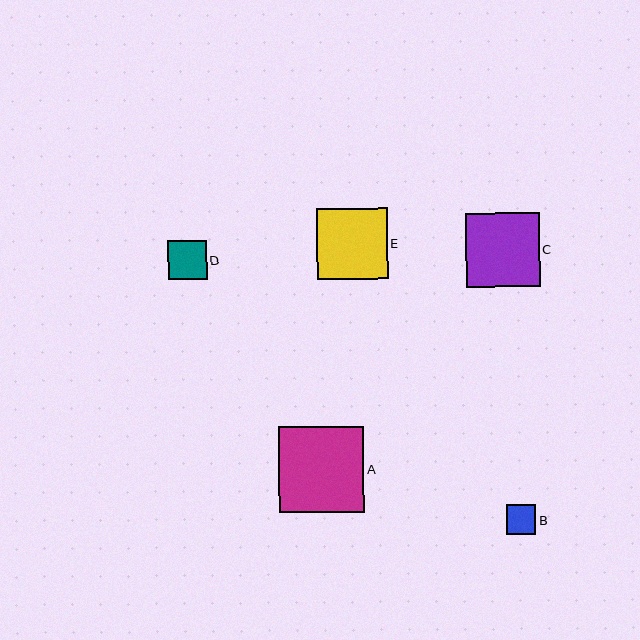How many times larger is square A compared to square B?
Square A is approximately 2.9 times the size of square B.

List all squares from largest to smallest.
From largest to smallest: A, C, E, D, B.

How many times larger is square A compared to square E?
Square A is approximately 1.2 times the size of square E.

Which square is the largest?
Square A is the largest with a size of approximately 85 pixels.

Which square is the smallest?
Square B is the smallest with a size of approximately 30 pixels.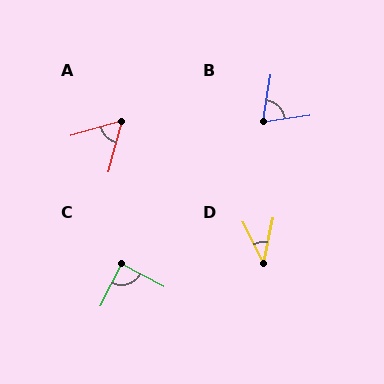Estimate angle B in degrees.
Approximately 73 degrees.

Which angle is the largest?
C, at approximately 89 degrees.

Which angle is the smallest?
D, at approximately 38 degrees.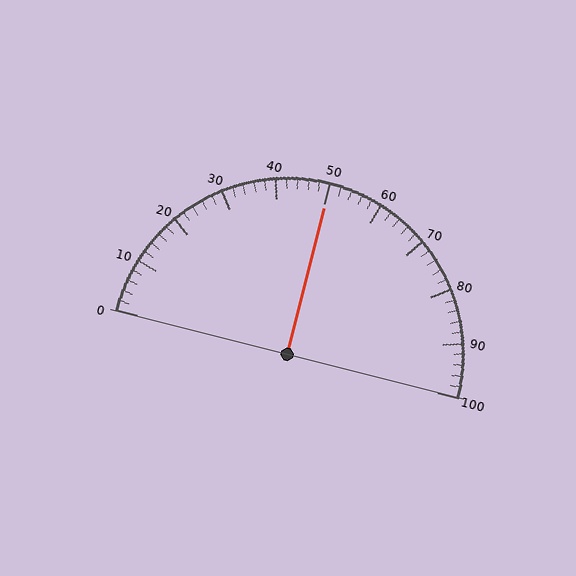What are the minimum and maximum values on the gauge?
The gauge ranges from 0 to 100.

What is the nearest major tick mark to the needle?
The nearest major tick mark is 50.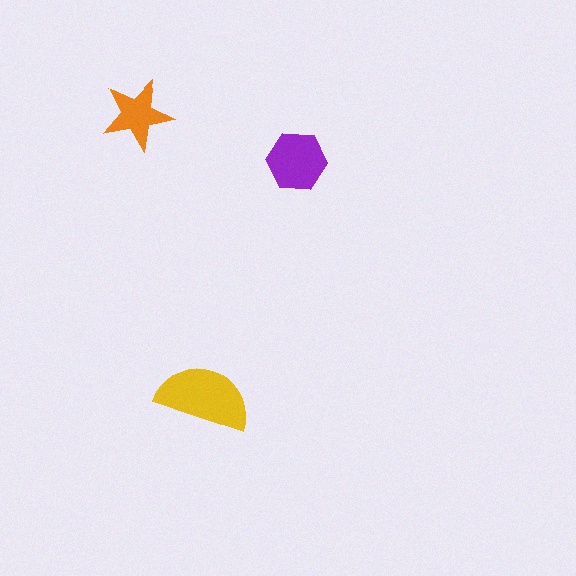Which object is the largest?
The yellow semicircle.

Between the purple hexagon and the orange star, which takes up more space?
The purple hexagon.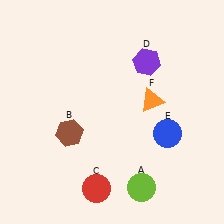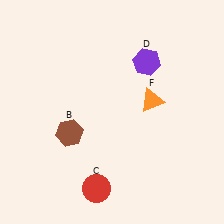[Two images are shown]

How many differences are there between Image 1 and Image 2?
There are 2 differences between the two images.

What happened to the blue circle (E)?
The blue circle (E) was removed in Image 2. It was in the bottom-right area of Image 1.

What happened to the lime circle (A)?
The lime circle (A) was removed in Image 2. It was in the bottom-right area of Image 1.